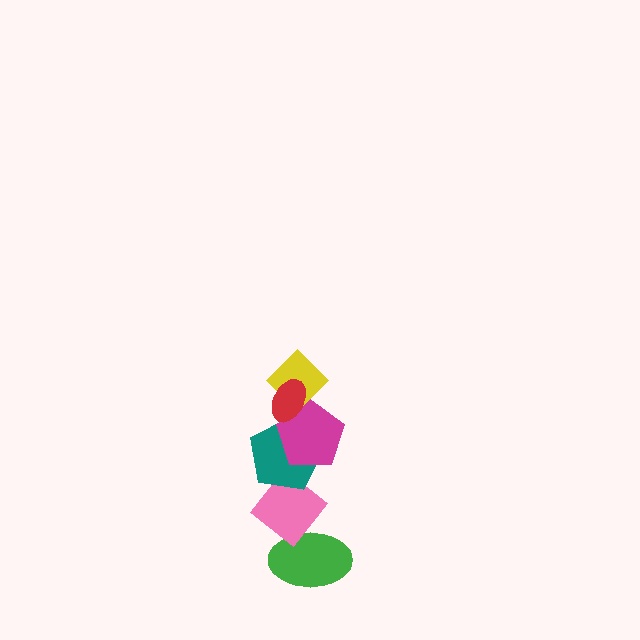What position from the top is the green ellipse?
The green ellipse is 6th from the top.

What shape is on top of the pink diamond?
The teal pentagon is on top of the pink diamond.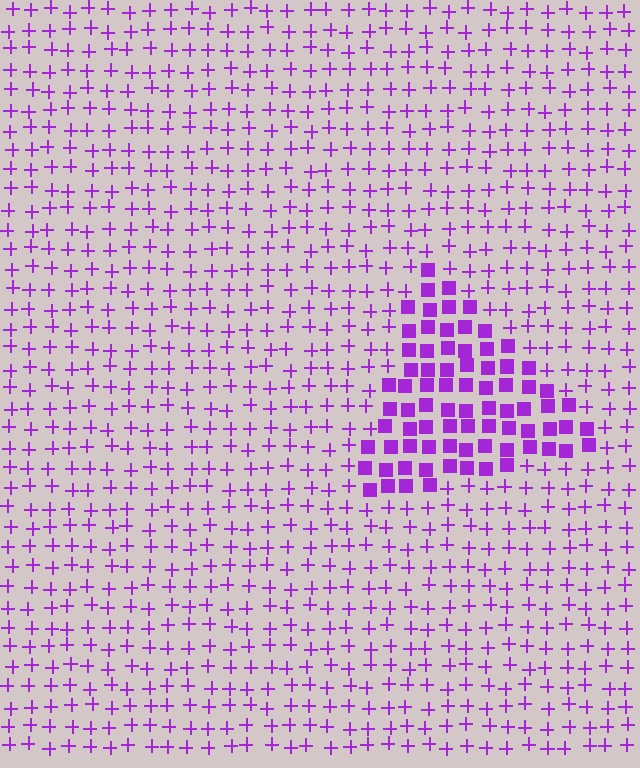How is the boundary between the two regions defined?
The boundary is defined by a change in element shape: squares inside vs. plus signs outside. All elements share the same color and spacing.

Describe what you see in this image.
The image is filled with small purple elements arranged in a uniform grid. A triangle-shaped region contains squares, while the surrounding area contains plus signs. The boundary is defined purely by the change in element shape.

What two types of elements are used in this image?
The image uses squares inside the triangle region and plus signs outside it.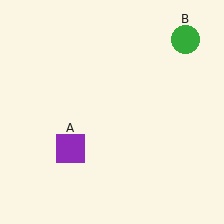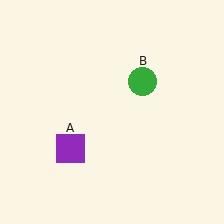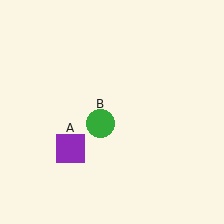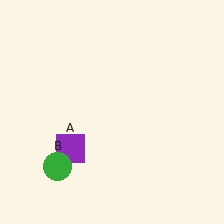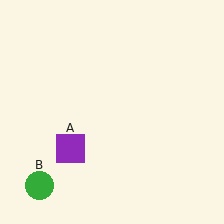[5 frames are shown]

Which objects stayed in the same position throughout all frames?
Purple square (object A) remained stationary.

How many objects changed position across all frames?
1 object changed position: green circle (object B).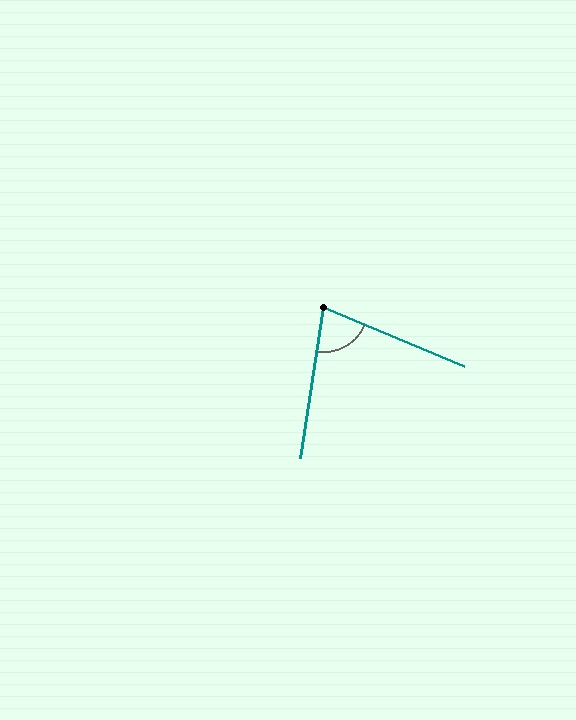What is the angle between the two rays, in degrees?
Approximately 76 degrees.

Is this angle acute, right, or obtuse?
It is acute.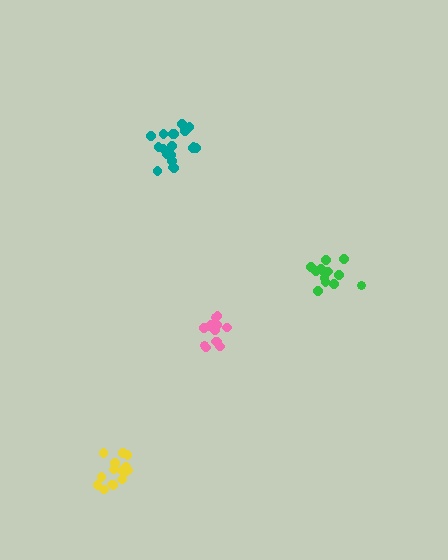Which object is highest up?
The teal cluster is topmost.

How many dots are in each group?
Group 1: 13 dots, Group 2: 15 dots, Group 3: 19 dots, Group 4: 13 dots (60 total).